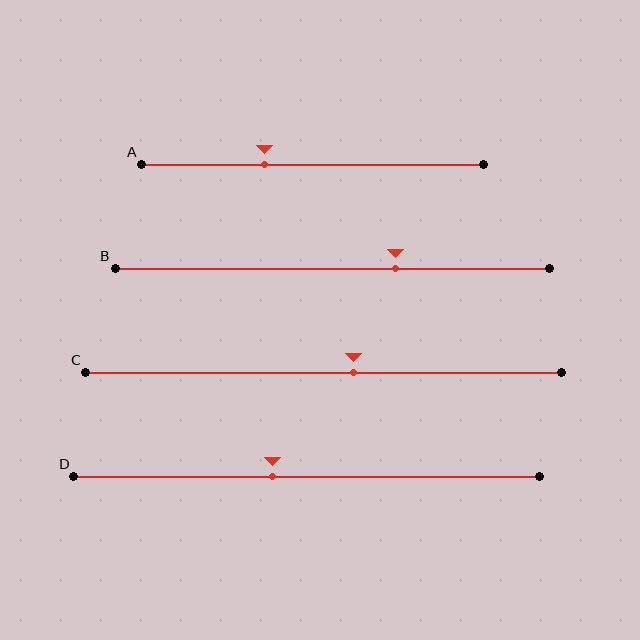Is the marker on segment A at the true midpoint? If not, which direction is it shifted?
No, the marker on segment A is shifted to the left by about 14% of the segment length.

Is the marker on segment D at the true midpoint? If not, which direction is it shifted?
No, the marker on segment D is shifted to the left by about 7% of the segment length.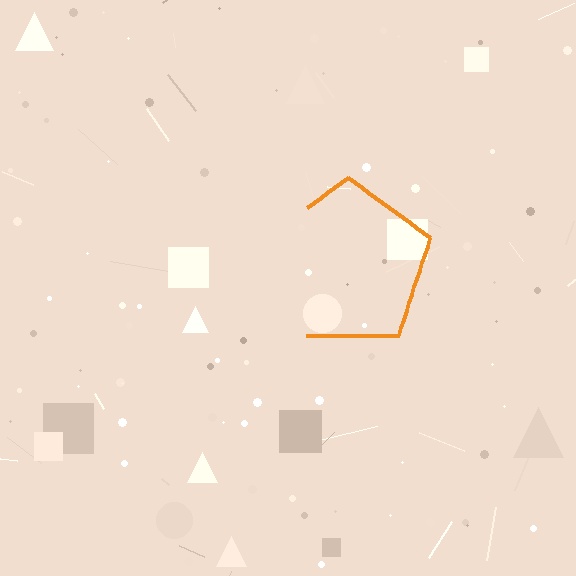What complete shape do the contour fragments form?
The contour fragments form a pentagon.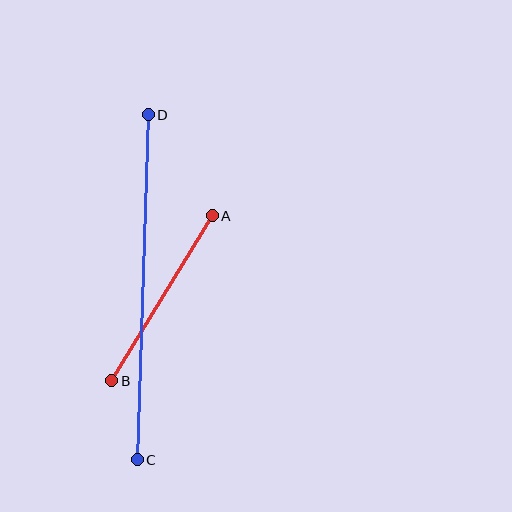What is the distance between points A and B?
The distance is approximately 193 pixels.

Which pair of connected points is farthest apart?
Points C and D are farthest apart.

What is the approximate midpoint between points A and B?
The midpoint is at approximately (162, 298) pixels.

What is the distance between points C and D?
The distance is approximately 345 pixels.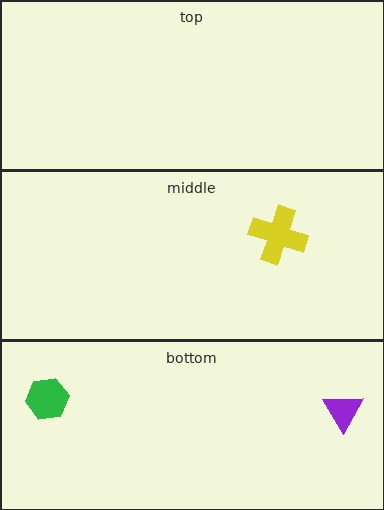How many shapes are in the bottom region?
2.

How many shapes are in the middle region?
1.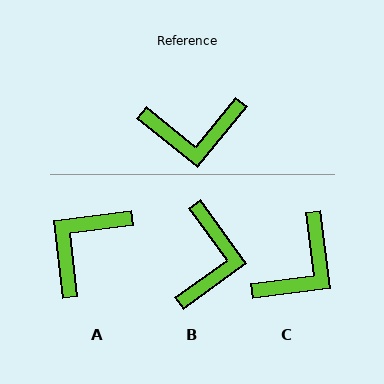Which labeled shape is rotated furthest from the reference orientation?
A, about 134 degrees away.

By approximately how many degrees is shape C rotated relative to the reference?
Approximately 47 degrees counter-clockwise.